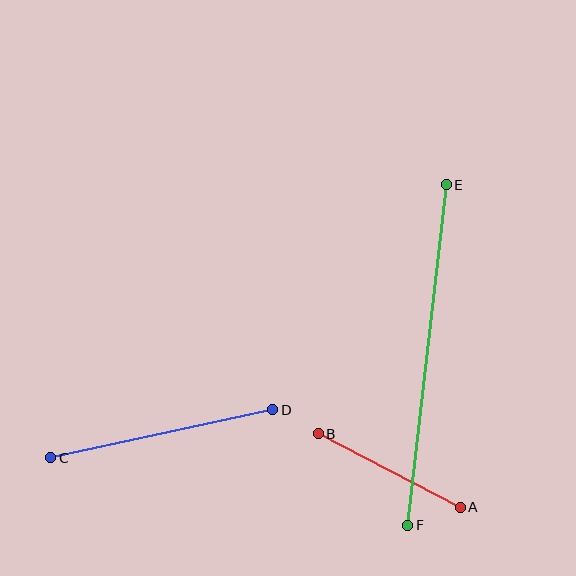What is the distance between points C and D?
The distance is approximately 227 pixels.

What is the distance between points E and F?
The distance is approximately 343 pixels.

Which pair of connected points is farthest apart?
Points E and F are farthest apart.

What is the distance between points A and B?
The distance is approximately 160 pixels.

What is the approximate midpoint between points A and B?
The midpoint is at approximately (389, 471) pixels.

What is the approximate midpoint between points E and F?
The midpoint is at approximately (427, 355) pixels.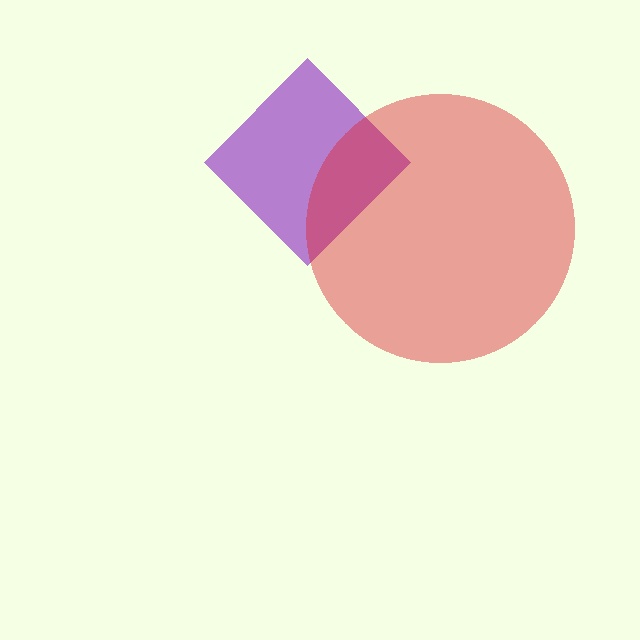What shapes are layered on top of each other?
The layered shapes are: a purple diamond, a red circle.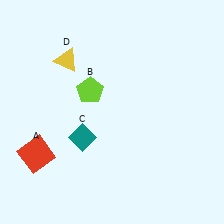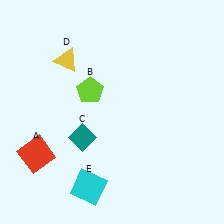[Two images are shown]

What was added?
A cyan square (E) was added in Image 2.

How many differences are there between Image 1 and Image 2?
There is 1 difference between the two images.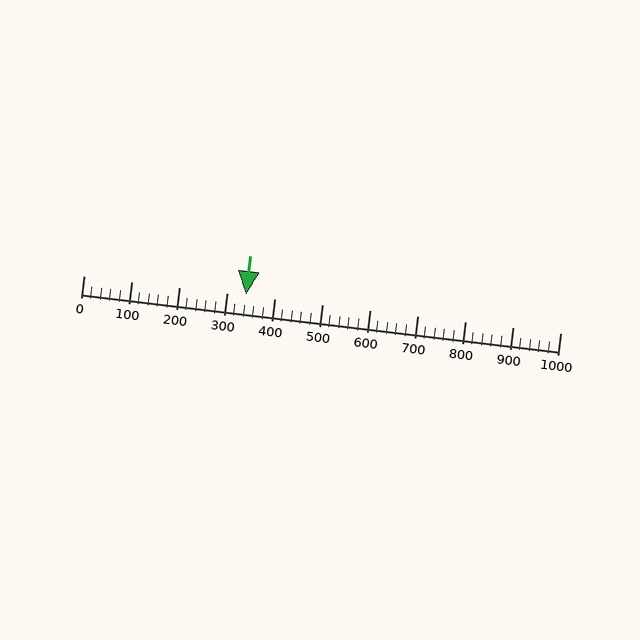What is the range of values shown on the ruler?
The ruler shows values from 0 to 1000.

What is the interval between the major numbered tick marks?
The major tick marks are spaced 100 units apart.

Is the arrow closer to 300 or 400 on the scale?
The arrow is closer to 300.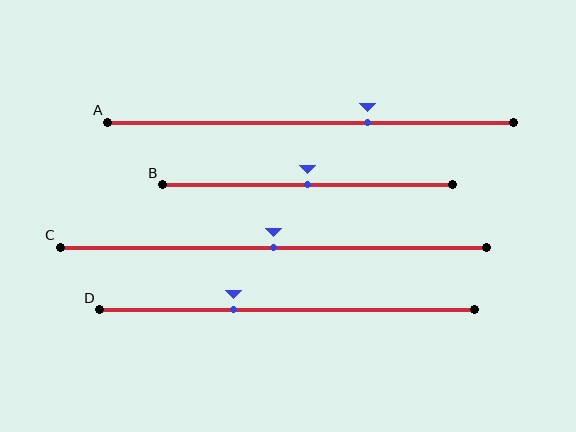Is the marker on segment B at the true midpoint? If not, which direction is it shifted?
Yes, the marker on segment B is at the true midpoint.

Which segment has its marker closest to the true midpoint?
Segment B has its marker closest to the true midpoint.